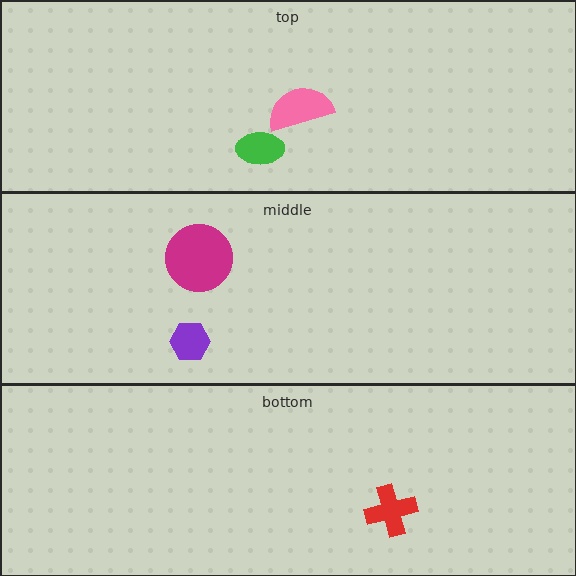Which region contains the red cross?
The bottom region.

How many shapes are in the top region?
2.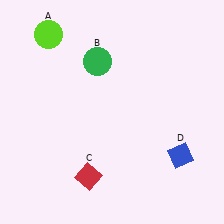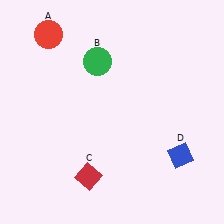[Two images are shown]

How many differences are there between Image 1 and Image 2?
There is 1 difference between the two images.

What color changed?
The circle (A) changed from lime in Image 1 to red in Image 2.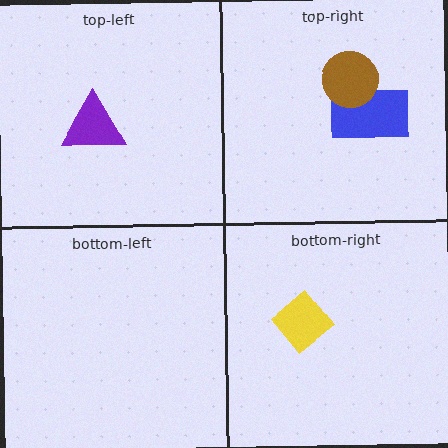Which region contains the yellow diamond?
The bottom-right region.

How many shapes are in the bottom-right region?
1.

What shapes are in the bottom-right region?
The yellow diamond.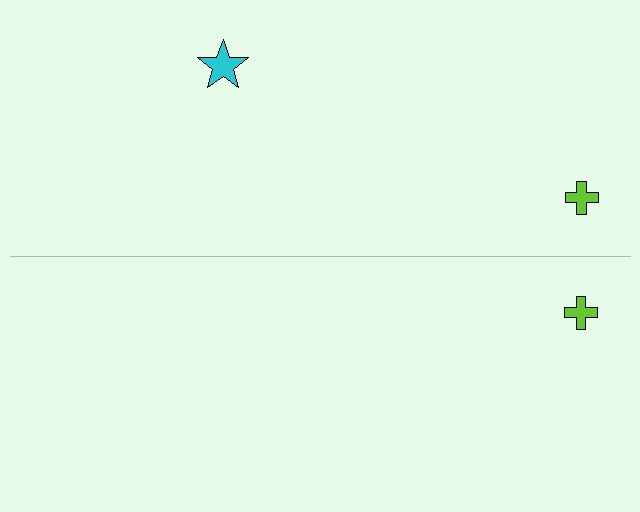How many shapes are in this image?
There are 3 shapes in this image.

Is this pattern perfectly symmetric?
No, the pattern is not perfectly symmetric. A cyan star is missing from the bottom side.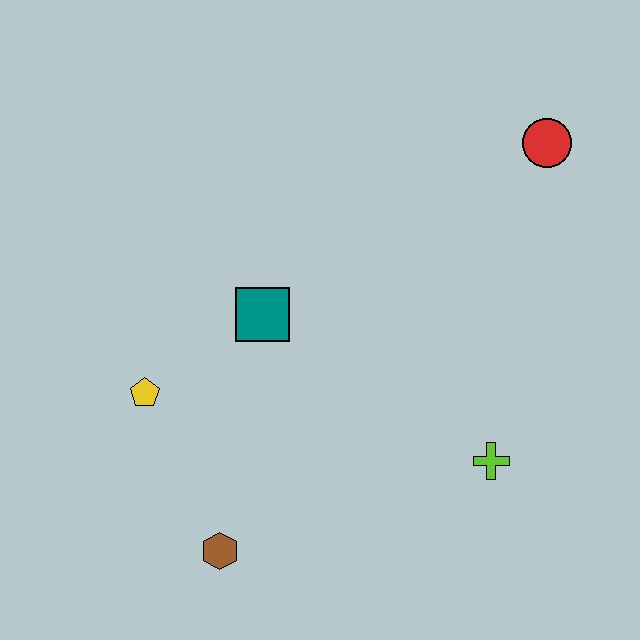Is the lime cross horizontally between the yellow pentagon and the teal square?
No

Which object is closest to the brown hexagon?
The yellow pentagon is closest to the brown hexagon.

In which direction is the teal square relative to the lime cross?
The teal square is to the left of the lime cross.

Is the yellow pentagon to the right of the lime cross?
No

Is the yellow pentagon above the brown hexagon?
Yes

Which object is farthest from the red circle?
The brown hexagon is farthest from the red circle.